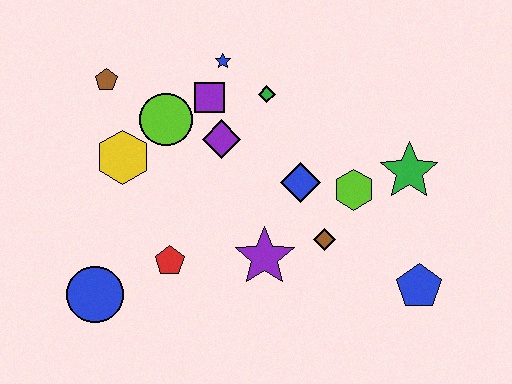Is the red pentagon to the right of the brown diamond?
No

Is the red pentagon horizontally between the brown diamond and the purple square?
No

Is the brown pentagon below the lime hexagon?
No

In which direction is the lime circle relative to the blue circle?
The lime circle is above the blue circle.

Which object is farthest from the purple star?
The brown pentagon is farthest from the purple star.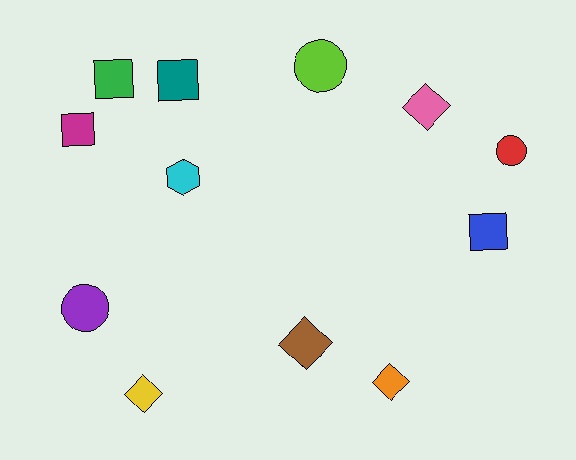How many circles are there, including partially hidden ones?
There are 3 circles.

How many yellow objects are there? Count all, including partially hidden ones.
There is 1 yellow object.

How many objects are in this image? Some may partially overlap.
There are 12 objects.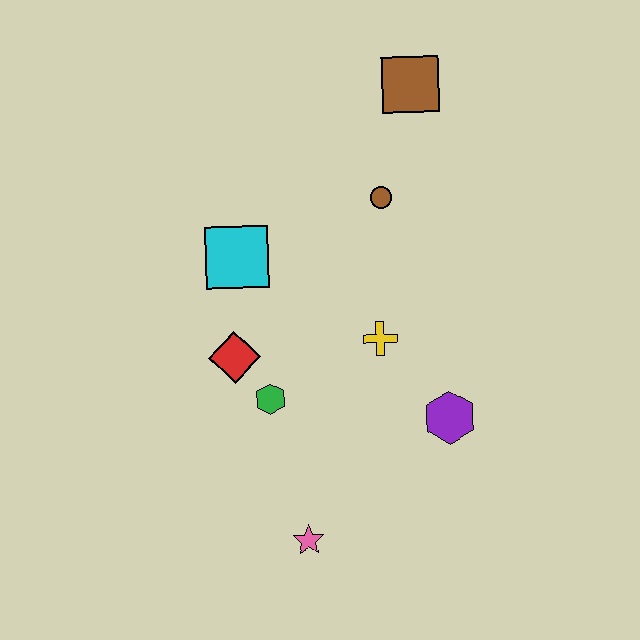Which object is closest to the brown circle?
The brown square is closest to the brown circle.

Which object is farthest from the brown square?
The pink star is farthest from the brown square.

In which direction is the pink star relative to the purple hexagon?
The pink star is to the left of the purple hexagon.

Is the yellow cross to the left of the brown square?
Yes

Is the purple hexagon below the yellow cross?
Yes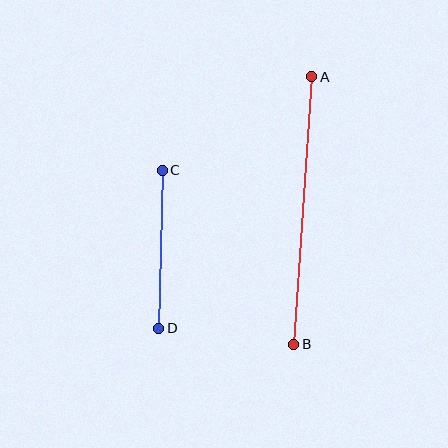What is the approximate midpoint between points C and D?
The midpoint is at approximately (160, 249) pixels.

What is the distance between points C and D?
The distance is approximately 158 pixels.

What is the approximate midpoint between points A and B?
The midpoint is at approximately (303, 211) pixels.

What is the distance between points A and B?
The distance is approximately 268 pixels.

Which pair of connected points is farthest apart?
Points A and B are farthest apart.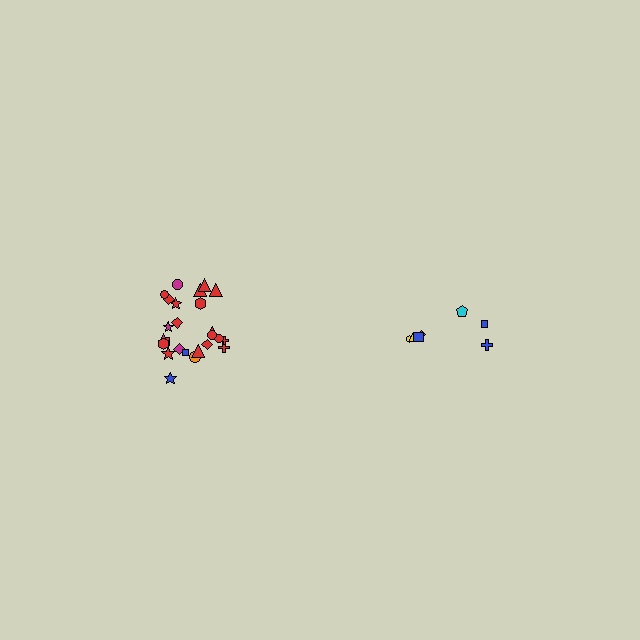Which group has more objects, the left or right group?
The left group.